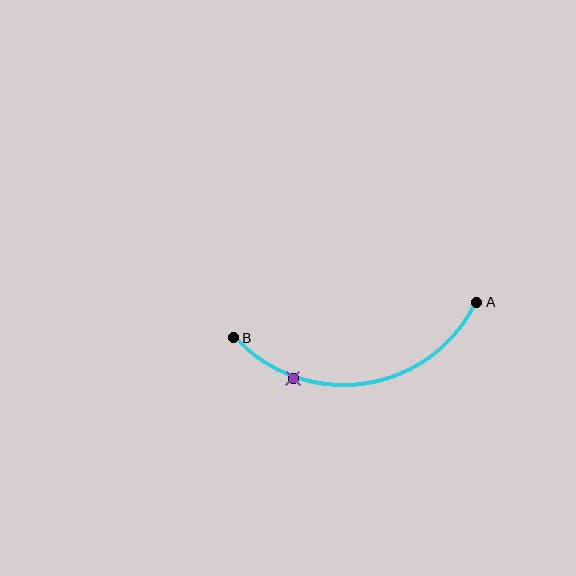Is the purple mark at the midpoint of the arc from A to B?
No. The purple mark lies on the arc but is closer to endpoint B. The arc midpoint would be at the point on the curve equidistant along the arc from both A and B.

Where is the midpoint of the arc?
The arc midpoint is the point on the curve farthest from the straight line joining A and B. It sits below that line.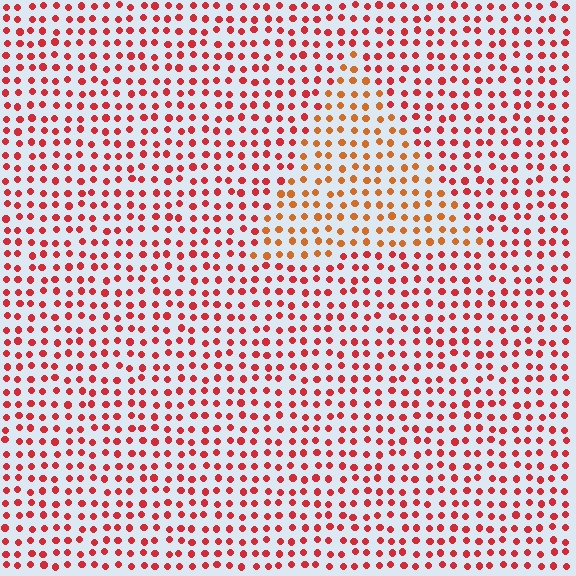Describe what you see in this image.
The image is filled with small red elements in a uniform arrangement. A triangle-shaped region is visible where the elements are tinted to a slightly different hue, forming a subtle color boundary.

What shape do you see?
I see a triangle.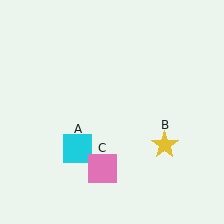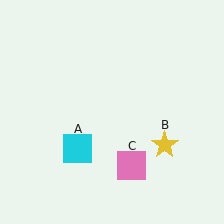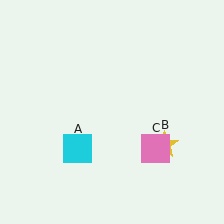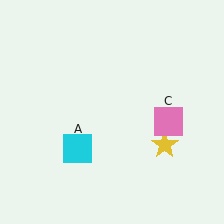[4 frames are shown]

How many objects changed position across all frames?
1 object changed position: pink square (object C).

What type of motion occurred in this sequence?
The pink square (object C) rotated counterclockwise around the center of the scene.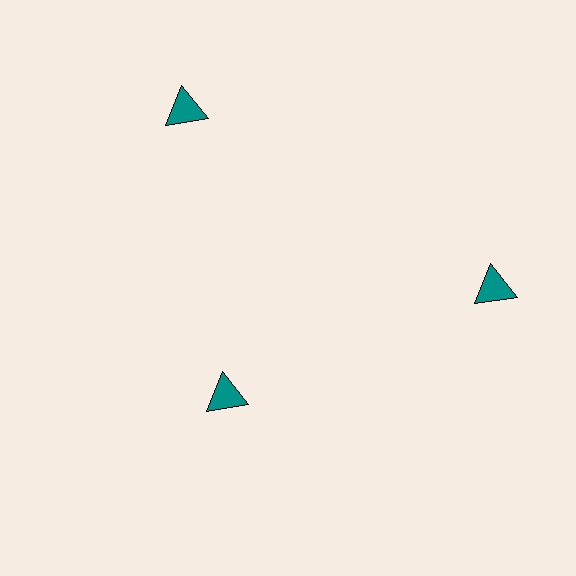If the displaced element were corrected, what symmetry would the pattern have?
It would have 3-fold rotational symmetry — the pattern would map onto itself every 120 degrees.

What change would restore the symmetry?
The symmetry would be restored by moving it outward, back onto the ring so that all 3 triangles sit at equal angles and equal distance from the center.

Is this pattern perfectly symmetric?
No. The 3 teal triangles are arranged in a ring, but one element near the 7 o'clock position is pulled inward toward the center, breaking the 3-fold rotational symmetry.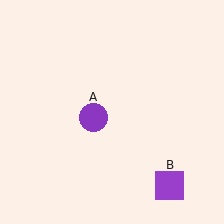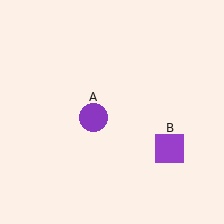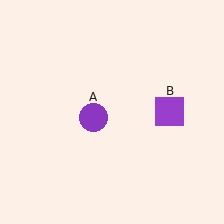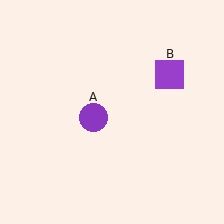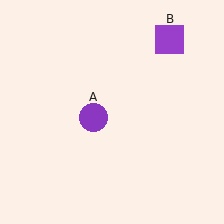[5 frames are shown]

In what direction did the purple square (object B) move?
The purple square (object B) moved up.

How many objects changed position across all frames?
1 object changed position: purple square (object B).